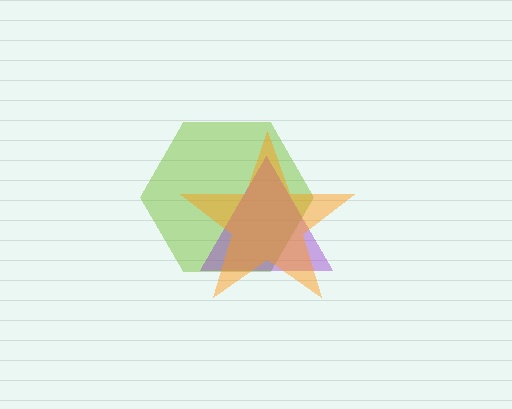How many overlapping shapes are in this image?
There are 3 overlapping shapes in the image.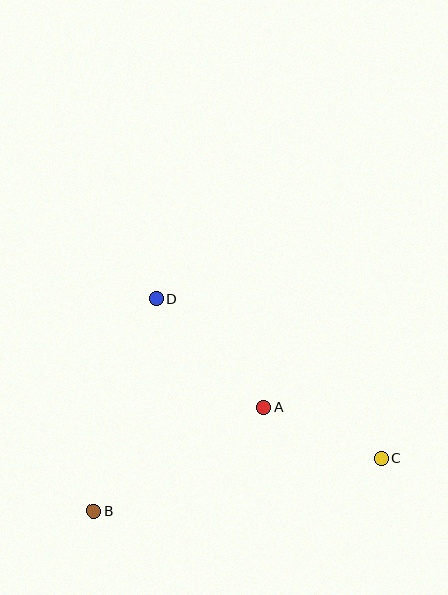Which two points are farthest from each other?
Points B and C are farthest from each other.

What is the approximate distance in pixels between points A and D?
The distance between A and D is approximately 153 pixels.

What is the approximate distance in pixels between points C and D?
The distance between C and D is approximately 276 pixels.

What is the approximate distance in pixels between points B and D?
The distance between B and D is approximately 221 pixels.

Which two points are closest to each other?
Points A and C are closest to each other.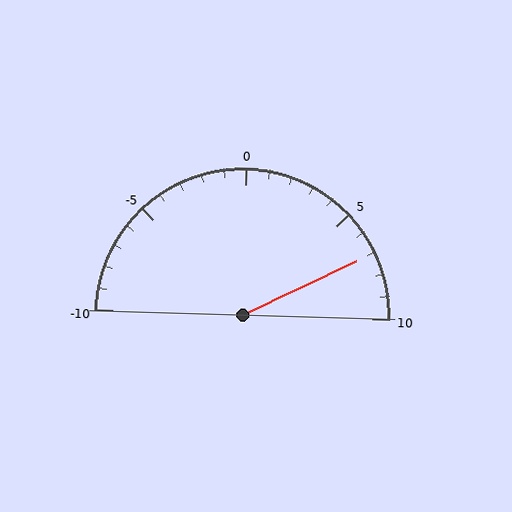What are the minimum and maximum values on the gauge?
The gauge ranges from -10 to 10.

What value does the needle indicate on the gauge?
The needle indicates approximately 7.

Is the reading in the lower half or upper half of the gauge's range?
The reading is in the upper half of the range (-10 to 10).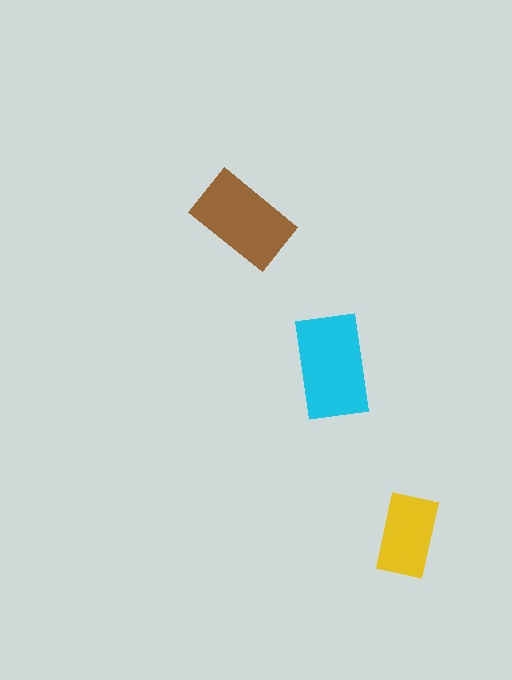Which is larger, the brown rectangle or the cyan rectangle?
The cyan one.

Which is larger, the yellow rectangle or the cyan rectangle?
The cyan one.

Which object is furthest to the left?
The brown rectangle is leftmost.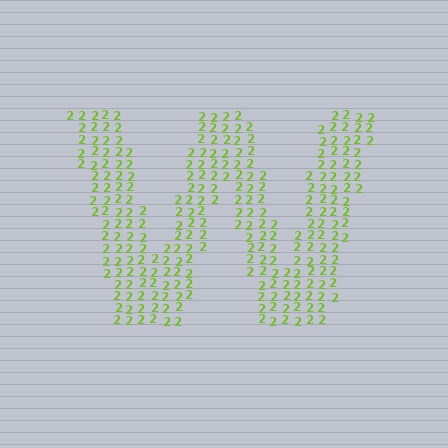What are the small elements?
The small elements are digit 2's.